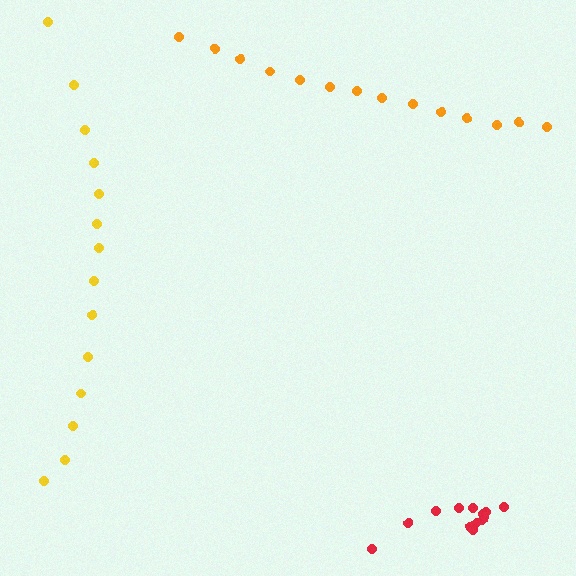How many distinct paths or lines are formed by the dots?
There are 3 distinct paths.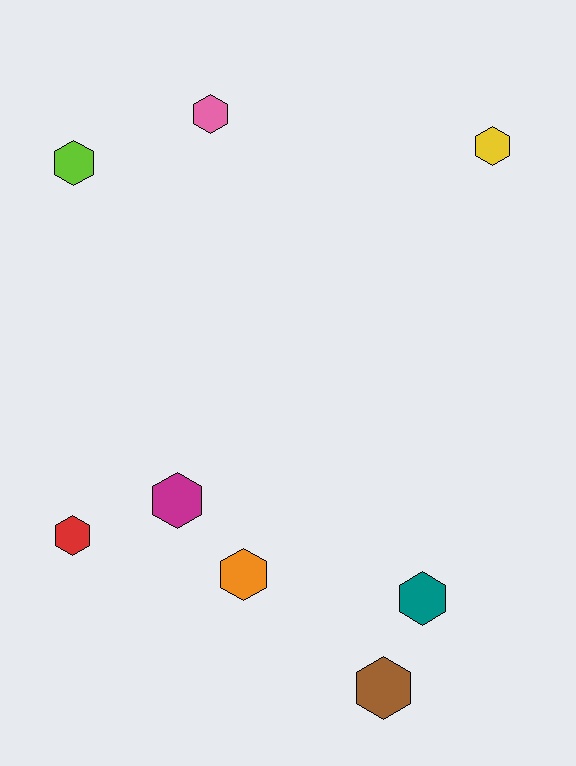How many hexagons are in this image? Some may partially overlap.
There are 8 hexagons.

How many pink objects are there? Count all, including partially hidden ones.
There is 1 pink object.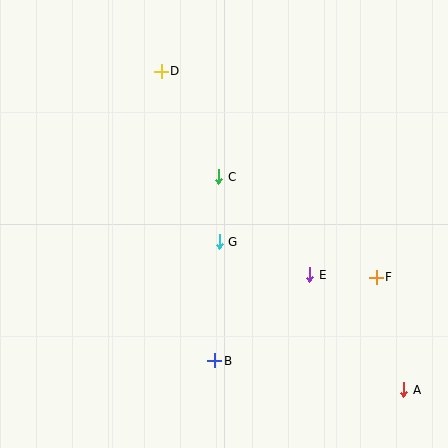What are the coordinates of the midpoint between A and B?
The midpoint between A and B is at (309, 375).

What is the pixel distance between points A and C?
The distance between A and C is 282 pixels.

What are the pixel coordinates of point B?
Point B is at (215, 361).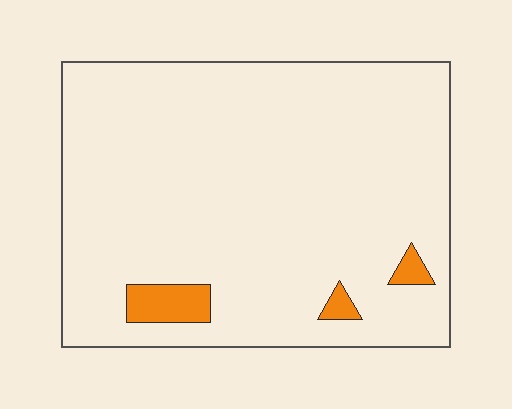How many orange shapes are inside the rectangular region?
3.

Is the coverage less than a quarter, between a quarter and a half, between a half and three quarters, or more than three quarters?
Less than a quarter.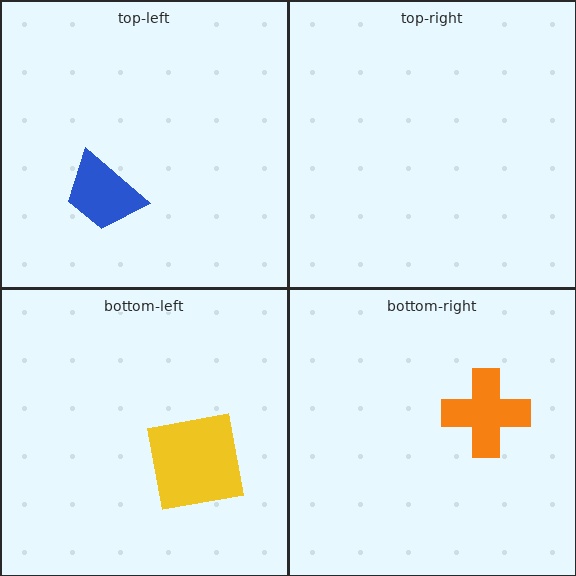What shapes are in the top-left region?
The blue trapezoid.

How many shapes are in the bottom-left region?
1.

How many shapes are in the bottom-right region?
1.